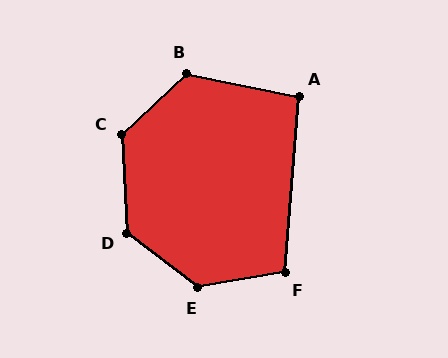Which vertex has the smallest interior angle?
A, at approximately 97 degrees.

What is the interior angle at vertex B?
Approximately 126 degrees (obtuse).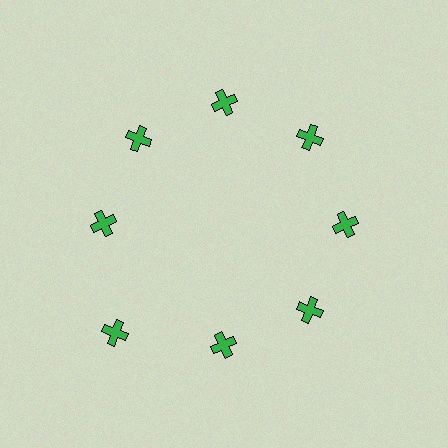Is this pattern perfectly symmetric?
No. The 8 green crosses are arranged in a ring, but one element near the 8 o'clock position is pushed outward from the center, breaking the 8-fold rotational symmetry.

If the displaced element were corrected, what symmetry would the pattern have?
It would have 8-fold rotational symmetry — the pattern would map onto itself every 45 degrees.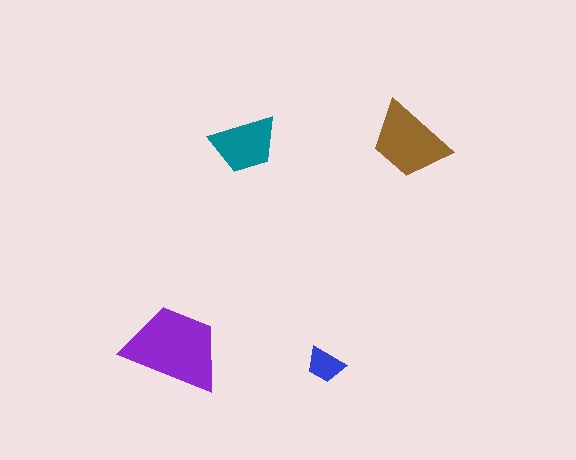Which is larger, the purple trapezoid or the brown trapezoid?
The purple one.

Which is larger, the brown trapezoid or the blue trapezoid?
The brown one.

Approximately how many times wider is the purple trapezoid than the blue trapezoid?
About 2.5 times wider.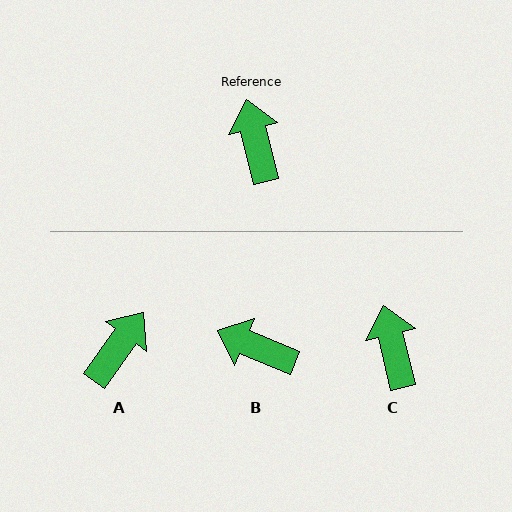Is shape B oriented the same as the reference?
No, it is off by about 54 degrees.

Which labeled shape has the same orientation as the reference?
C.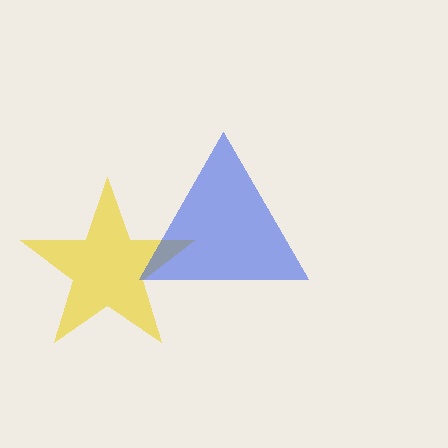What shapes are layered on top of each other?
The layered shapes are: a yellow star, a blue triangle.